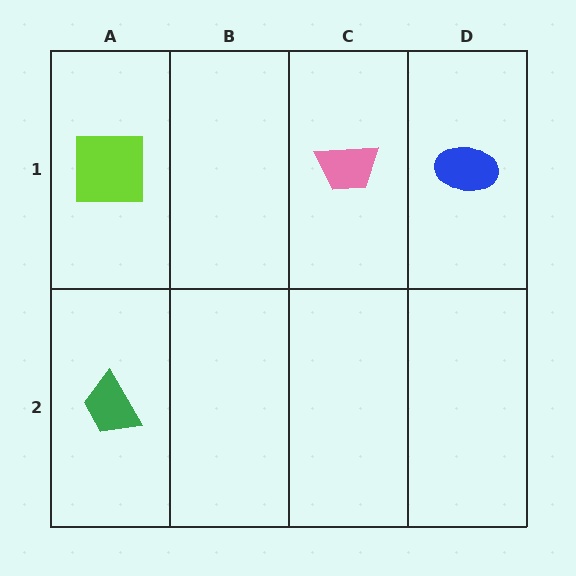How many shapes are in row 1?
3 shapes.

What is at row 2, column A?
A green trapezoid.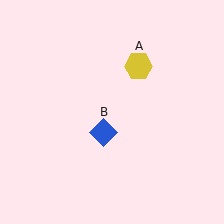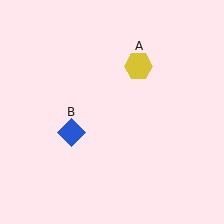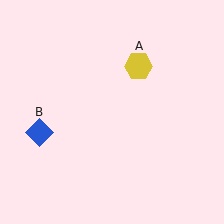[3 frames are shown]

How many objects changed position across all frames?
1 object changed position: blue diamond (object B).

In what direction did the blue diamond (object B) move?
The blue diamond (object B) moved left.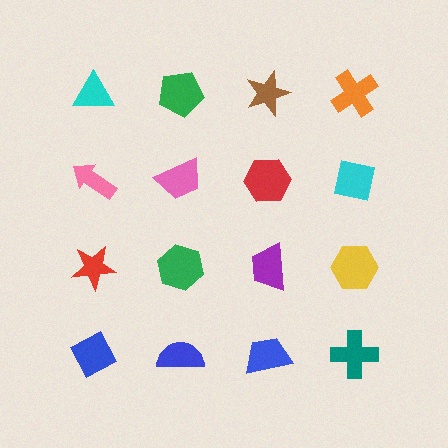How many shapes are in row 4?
4 shapes.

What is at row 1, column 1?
A cyan triangle.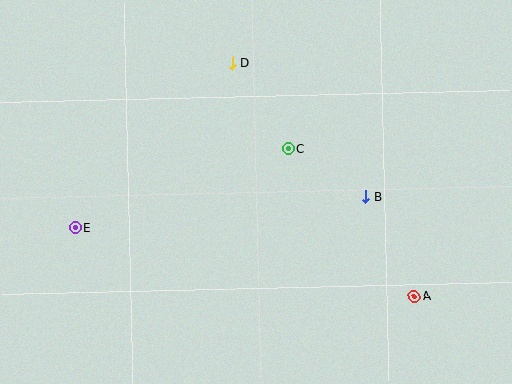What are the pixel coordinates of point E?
Point E is at (75, 228).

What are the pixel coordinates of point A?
Point A is at (414, 297).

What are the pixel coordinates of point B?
Point B is at (366, 197).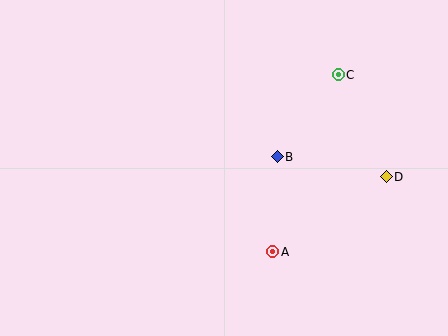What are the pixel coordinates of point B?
Point B is at (277, 157).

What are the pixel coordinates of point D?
Point D is at (386, 177).